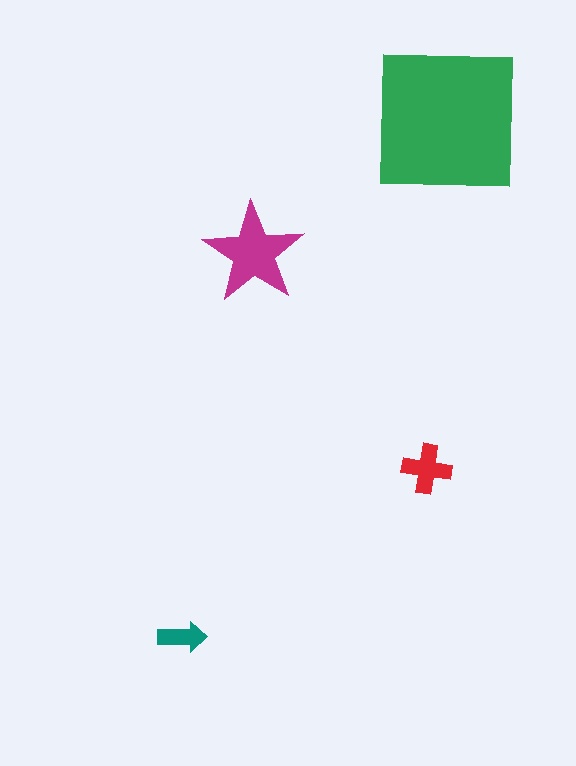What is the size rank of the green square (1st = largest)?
1st.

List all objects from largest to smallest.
The green square, the magenta star, the red cross, the teal arrow.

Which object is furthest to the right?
The green square is rightmost.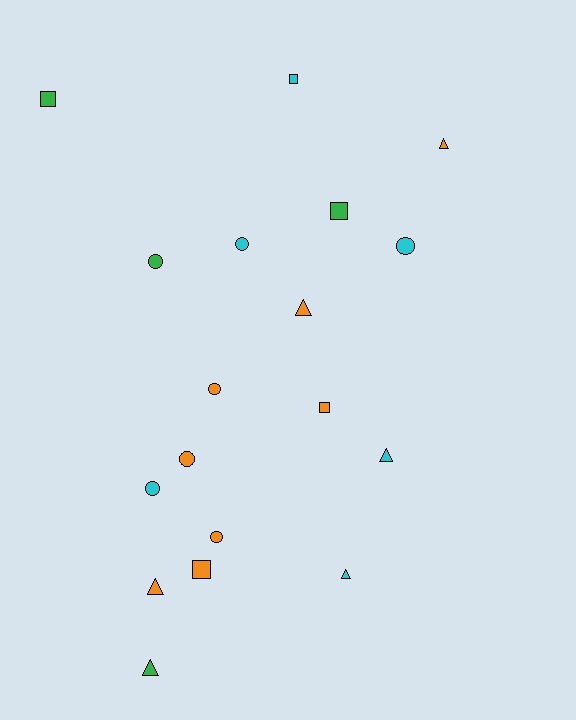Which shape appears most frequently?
Circle, with 7 objects.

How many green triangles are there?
There is 1 green triangle.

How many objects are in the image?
There are 18 objects.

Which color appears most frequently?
Orange, with 8 objects.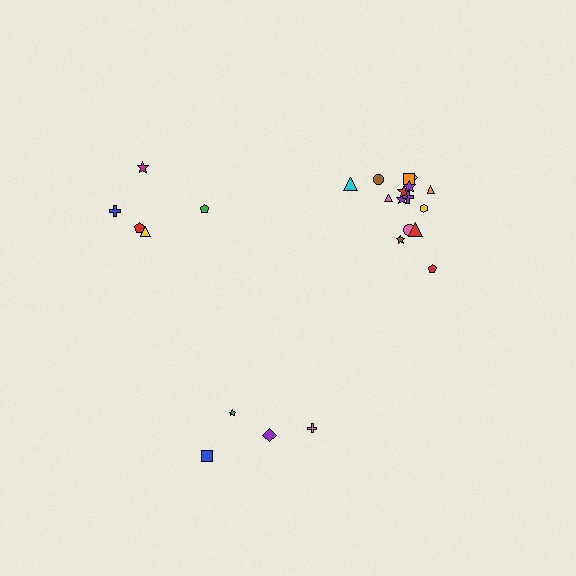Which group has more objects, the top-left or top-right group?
The top-right group.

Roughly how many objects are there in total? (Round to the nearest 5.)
Roughly 25 objects in total.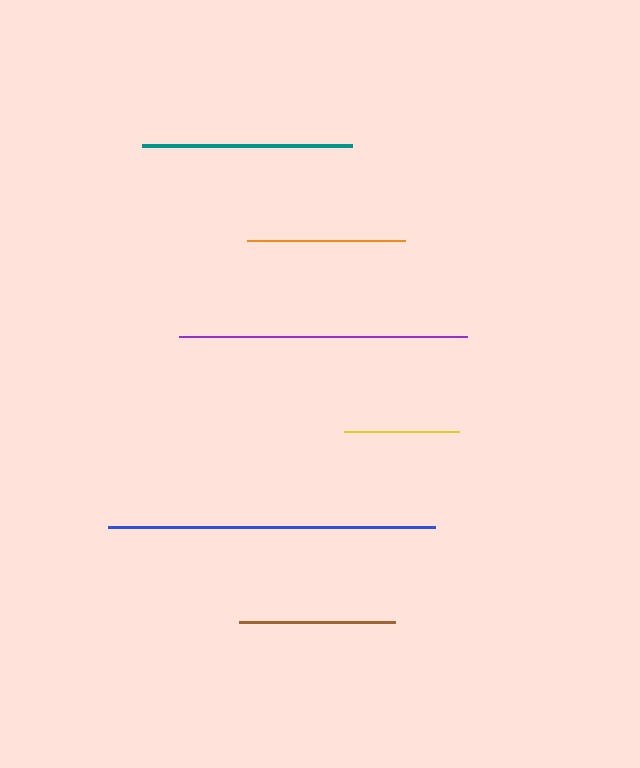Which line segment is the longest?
The blue line is the longest at approximately 327 pixels.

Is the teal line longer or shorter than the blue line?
The blue line is longer than the teal line.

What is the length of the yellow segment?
The yellow segment is approximately 115 pixels long.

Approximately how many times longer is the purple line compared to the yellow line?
The purple line is approximately 2.5 times the length of the yellow line.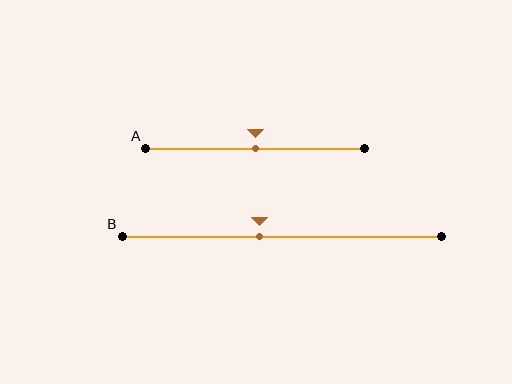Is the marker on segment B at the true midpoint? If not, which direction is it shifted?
No, the marker on segment B is shifted to the left by about 7% of the segment length.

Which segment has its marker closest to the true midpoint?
Segment A has its marker closest to the true midpoint.